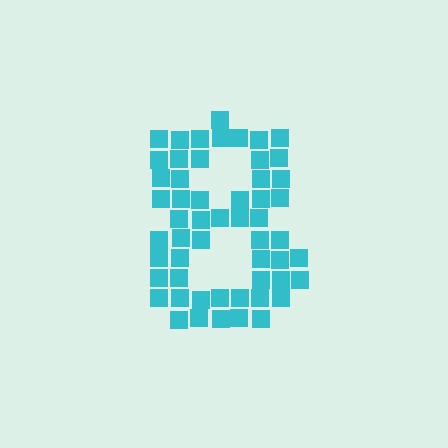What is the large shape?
The large shape is the digit 8.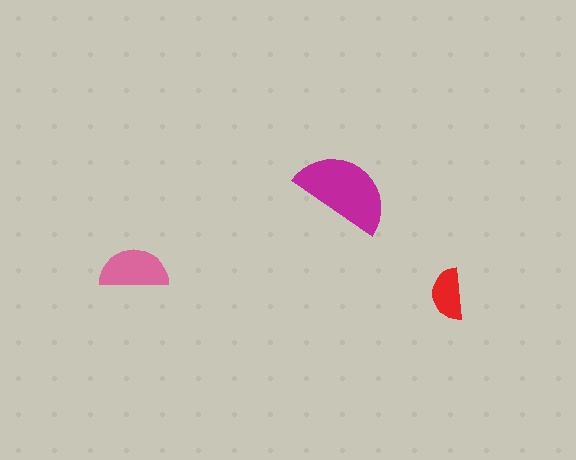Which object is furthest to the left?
The pink semicircle is leftmost.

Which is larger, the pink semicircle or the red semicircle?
The pink one.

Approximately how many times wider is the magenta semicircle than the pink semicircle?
About 1.5 times wider.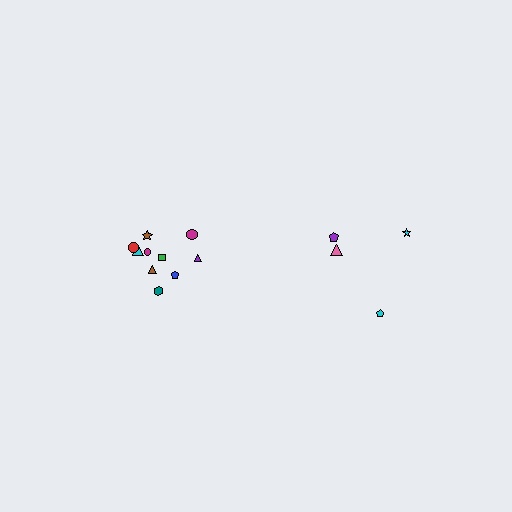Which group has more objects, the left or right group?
The left group.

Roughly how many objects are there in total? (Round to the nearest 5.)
Roughly 15 objects in total.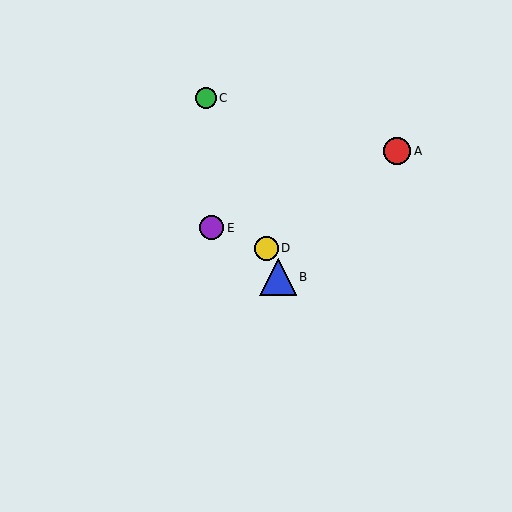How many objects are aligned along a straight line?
3 objects (B, C, D) are aligned along a straight line.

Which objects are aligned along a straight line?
Objects B, C, D are aligned along a straight line.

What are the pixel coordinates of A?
Object A is at (397, 151).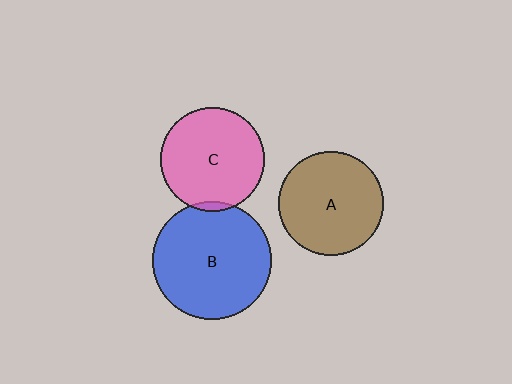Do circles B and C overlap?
Yes.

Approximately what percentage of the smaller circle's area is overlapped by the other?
Approximately 5%.